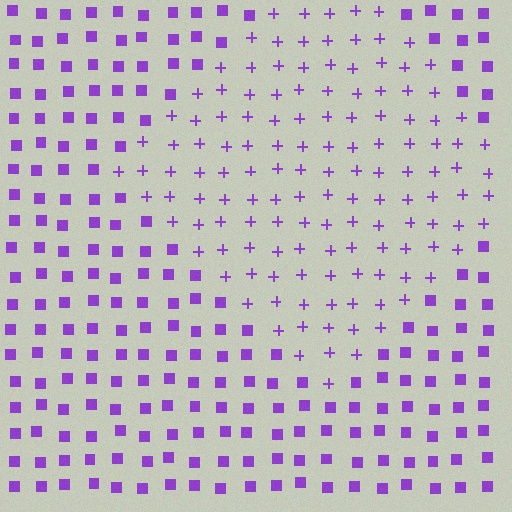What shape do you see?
I see a diamond.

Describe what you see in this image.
The image is filled with small purple elements arranged in a uniform grid. A diamond-shaped region contains plus signs, while the surrounding area contains squares. The boundary is defined purely by the change in element shape.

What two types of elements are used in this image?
The image uses plus signs inside the diamond region and squares outside it.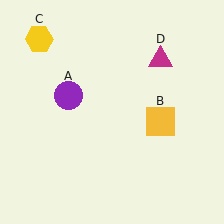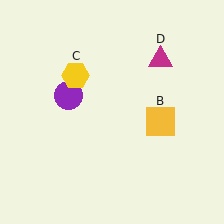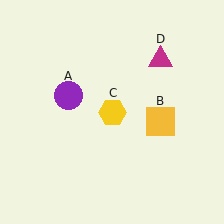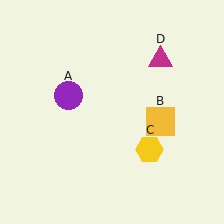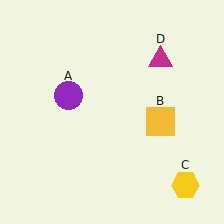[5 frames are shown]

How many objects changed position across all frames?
1 object changed position: yellow hexagon (object C).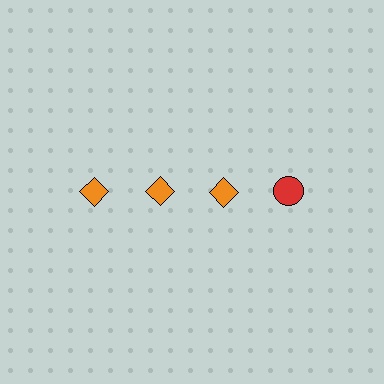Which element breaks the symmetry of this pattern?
The red circle in the top row, second from right column breaks the symmetry. All other shapes are orange diamonds.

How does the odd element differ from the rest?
It differs in both color (red instead of orange) and shape (circle instead of diamond).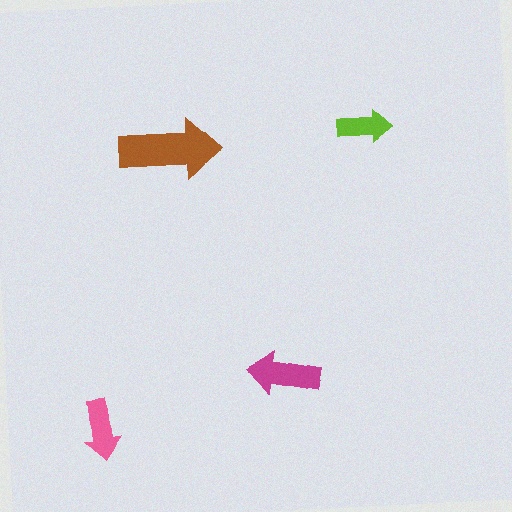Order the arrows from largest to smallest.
the brown one, the magenta one, the pink one, the lime one.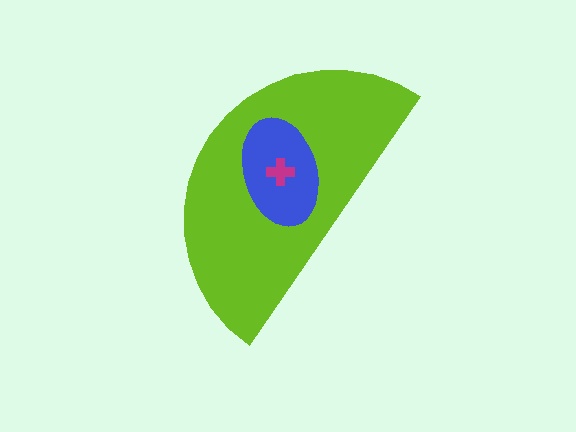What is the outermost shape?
The lime semicircle.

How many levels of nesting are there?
3.